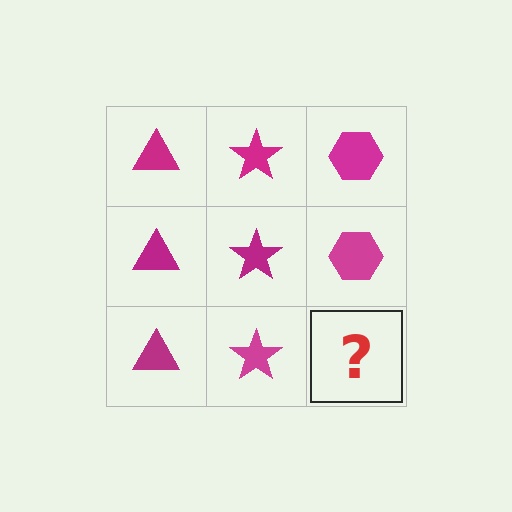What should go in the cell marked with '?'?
The missing cell should contain a magenta hexagon.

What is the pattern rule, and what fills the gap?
The rule is that each column has a consistent shape. The gap should be filled with a magenta hexagon.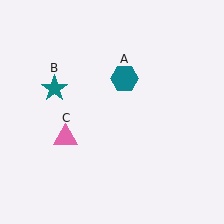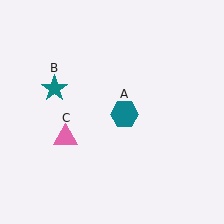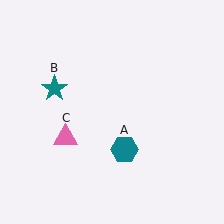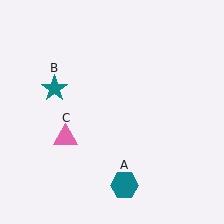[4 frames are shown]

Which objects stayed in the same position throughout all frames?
Teal star (object B) and pink triangle (object C) remained stationary.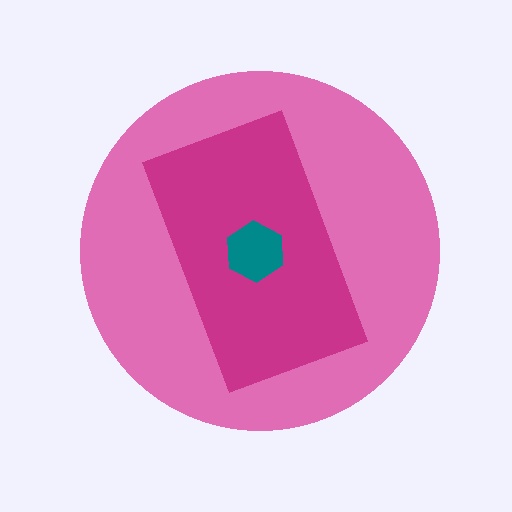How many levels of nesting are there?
3.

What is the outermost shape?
The pink circle.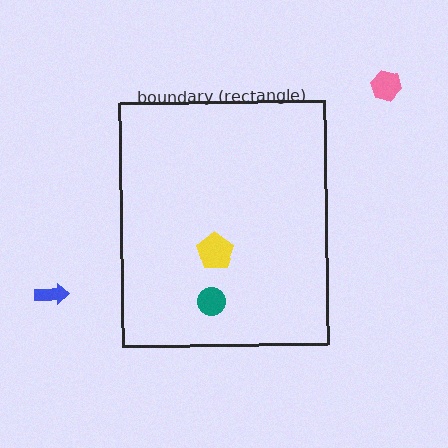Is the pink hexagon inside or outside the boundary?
Outside.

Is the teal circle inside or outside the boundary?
Inside.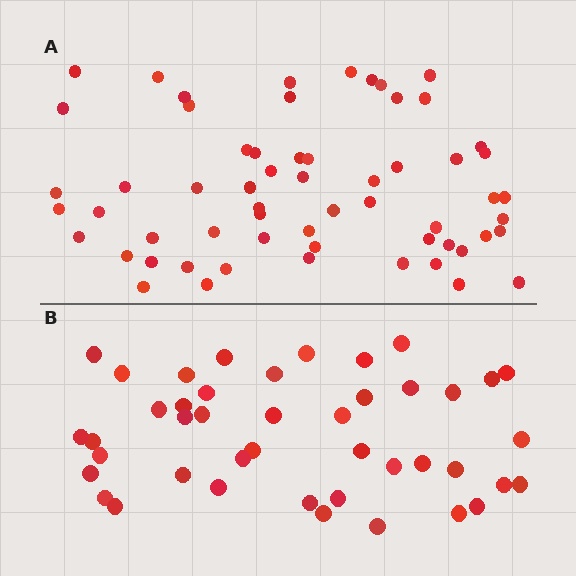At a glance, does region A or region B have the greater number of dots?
Region A (the top region) has more dots.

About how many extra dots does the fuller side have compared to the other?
Region A has approximately 15 more dots than region B.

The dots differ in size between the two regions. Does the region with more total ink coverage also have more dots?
No. Region B has more total ink coverage because its dots are larger, but region A actually contains more individual dots. Total area can be misleading — the number of items is what matters here.